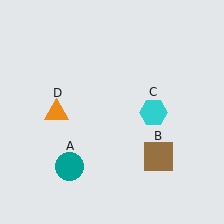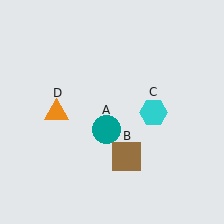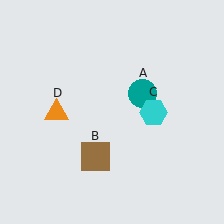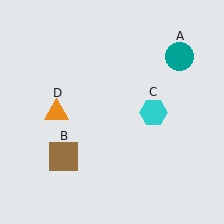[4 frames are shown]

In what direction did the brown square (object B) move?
The brown square (object B) moved left.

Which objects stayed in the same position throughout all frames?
Cyan hexagon (object C) and orange triangle (object D) remained stationary.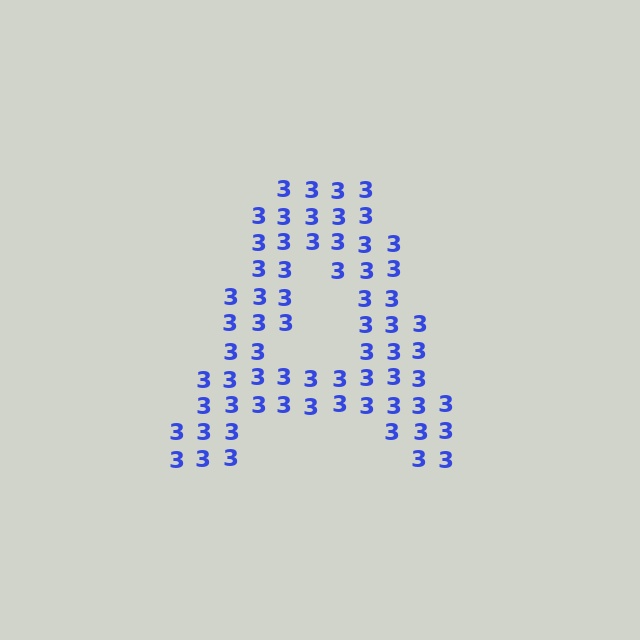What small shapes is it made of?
It is made of small digit 3's.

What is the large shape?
The large shape is the letter A.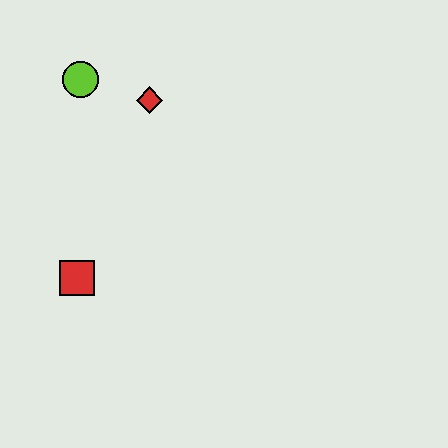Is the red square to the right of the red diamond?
No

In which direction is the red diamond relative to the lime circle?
The red diamond is to the right of the lime circle.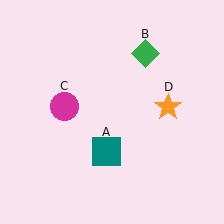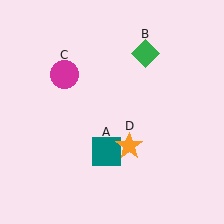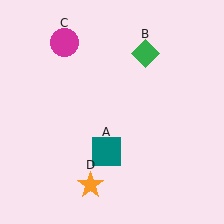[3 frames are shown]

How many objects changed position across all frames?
2 objects changed position: magenta circle (object C), orange star (object D).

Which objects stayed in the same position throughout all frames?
Teal square (object A) and green diamond (object B) remained stationary.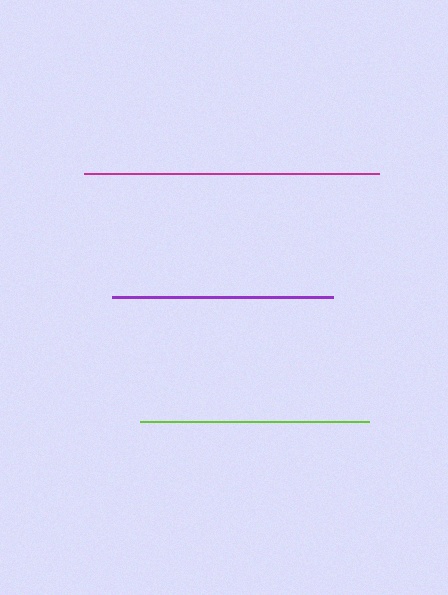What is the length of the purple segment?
The purple segment is approximately 222 pixels long.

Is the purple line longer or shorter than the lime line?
The lime line is longer than the purple line.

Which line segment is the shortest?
The purple line is the shortest at approximately 222 pixels.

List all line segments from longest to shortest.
From longest to shortest: magenta, lime, purple.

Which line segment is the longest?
The magenta line is the longest at approximately 294 pixels.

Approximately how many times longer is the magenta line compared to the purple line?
The magenta line is approximately 1.3 times the length of the purple line.